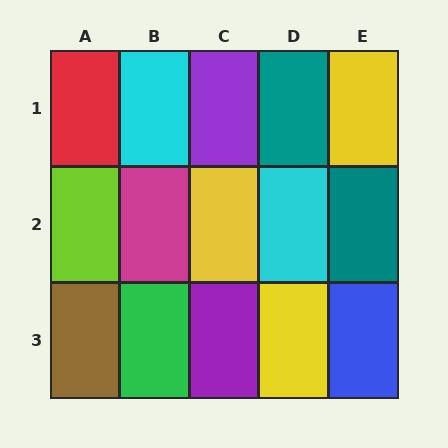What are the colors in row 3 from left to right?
Brown, green, purple, yellow, blue.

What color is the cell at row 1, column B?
Cyan.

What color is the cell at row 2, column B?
Magenta.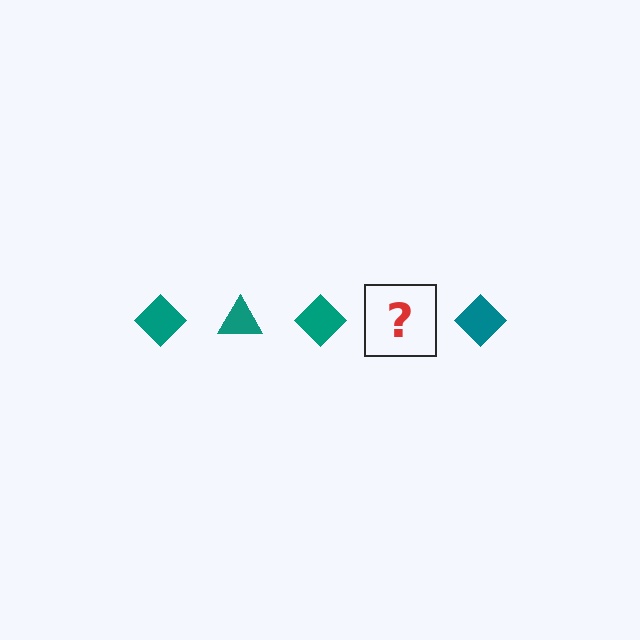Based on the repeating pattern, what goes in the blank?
The blank should be a teal triangle.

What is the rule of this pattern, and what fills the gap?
The rule is that the pattern cycles through diamond, triangle shapes in teal. The gap should be filled with a teal triangle.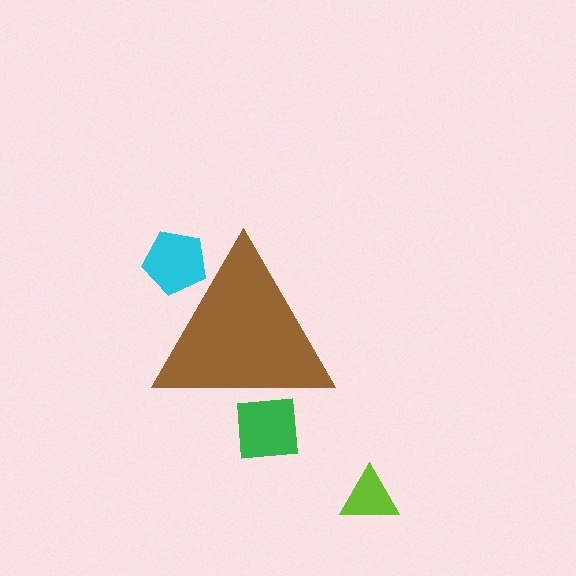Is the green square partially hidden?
Yes, the green square is partially hidden behind the brown triangle.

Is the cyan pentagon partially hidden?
Yes, the cyan pentagon is partially hidden behind the brown triangle.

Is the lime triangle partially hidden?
No, the lime triangle is fully visible.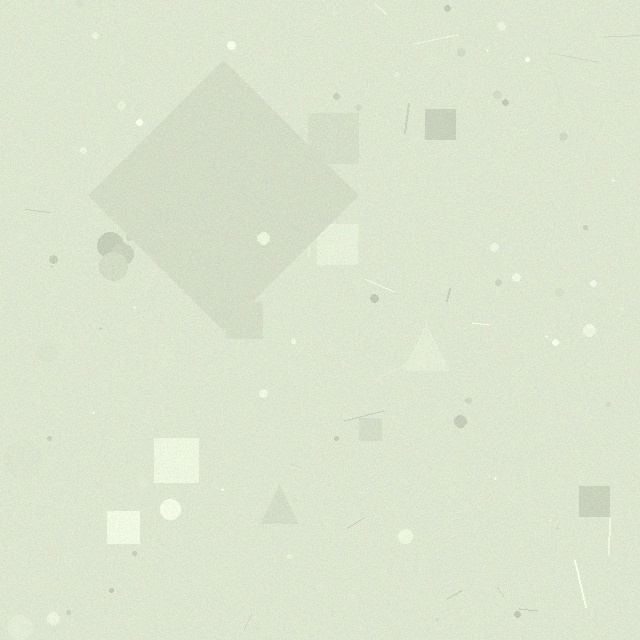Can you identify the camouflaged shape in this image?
The camouflaged shape is a diamond.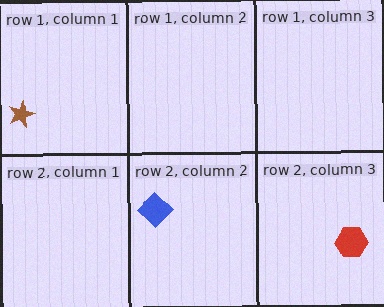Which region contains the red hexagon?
The row 2, column 3 region.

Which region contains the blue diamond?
The row 2, column 2 region.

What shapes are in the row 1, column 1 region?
The brown star.